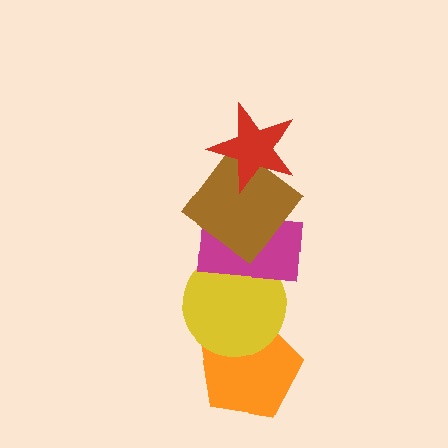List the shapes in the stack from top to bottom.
From top to bottom: the red star, the brown diamond, the magenta rectangle, the yellow circle, the orange pentagon.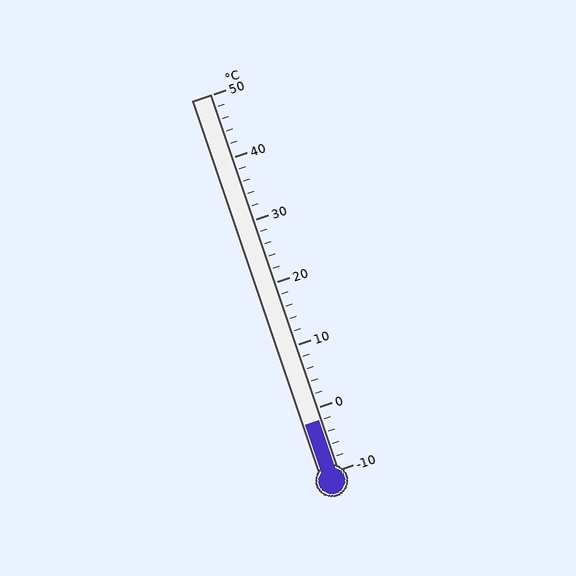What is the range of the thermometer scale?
The thermometer scale ranges from -10°C to 50°C.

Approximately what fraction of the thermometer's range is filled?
The thermometer is filled to approximately 15% of its range.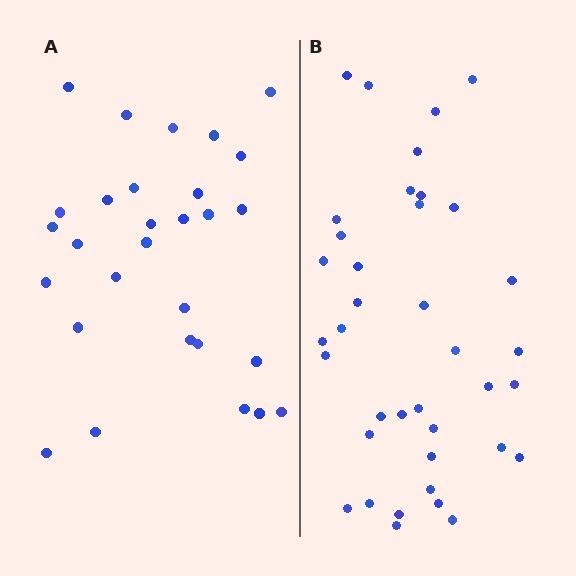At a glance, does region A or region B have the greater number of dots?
Region B (the right region) has more dots.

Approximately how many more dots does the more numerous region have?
Region B has roughly 8 or so more dots than region A.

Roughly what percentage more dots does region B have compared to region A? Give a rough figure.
About 30% more.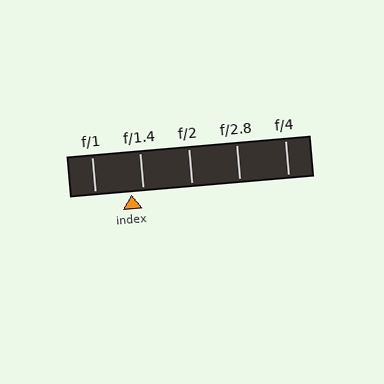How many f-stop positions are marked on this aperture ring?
There are 5 f-stop positions marked.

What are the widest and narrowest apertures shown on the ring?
The widest aperture shown is f/1 and the narrowest is f/4.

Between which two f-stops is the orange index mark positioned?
The index mark is between f/1 and f/1.4.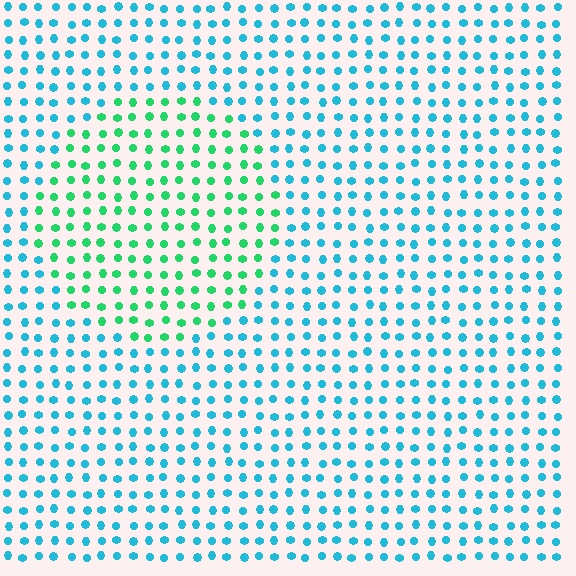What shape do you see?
I see a circle.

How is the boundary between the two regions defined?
The boundary is defined purely by a slight shift in hue (about 46 degrees). Spacing, size, and orientation are identical on both sides.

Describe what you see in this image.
The image is filled with small cyan elements in a uniform arrangement. A circle-shaped region is visible where the elements are tinted to a slightly different hue, forming a subtle color boundary.